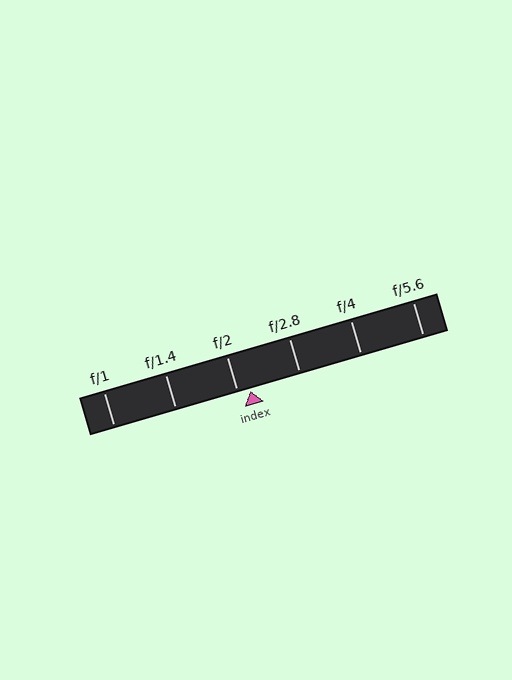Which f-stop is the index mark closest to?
The index mark is closest to f/2.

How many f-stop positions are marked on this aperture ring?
There are 6 f-stop positions marked.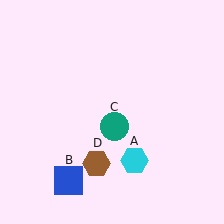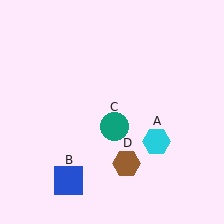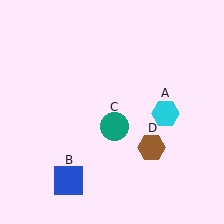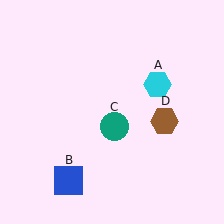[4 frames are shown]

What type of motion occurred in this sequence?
The cyan hexagon (object A), brown hexagon (object D) rotated counterclockwise around the center of the scene.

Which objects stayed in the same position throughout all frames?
Blue square (object B) and teal circle (object C) remained stationary.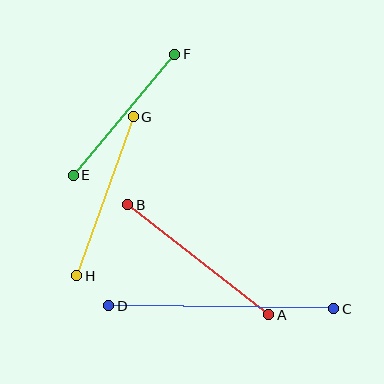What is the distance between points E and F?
The distance is approximately 158 pixels.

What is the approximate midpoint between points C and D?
The midpoint is at approximately (221, 307) pixels.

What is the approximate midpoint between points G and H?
The midpoint is at approximately (105, 196) pixels.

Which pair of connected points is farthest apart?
Points C and D are farthest apart.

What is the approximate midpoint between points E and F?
The midpoint is at approximately (124, 115) pixels.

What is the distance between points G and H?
The distance is approximately 169 pixels.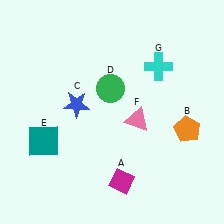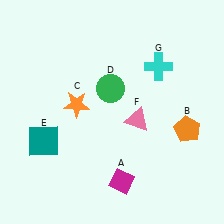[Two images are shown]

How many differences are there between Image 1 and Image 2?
There is 1 difference between the two images.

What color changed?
The star (C) changed from blue in Image 1 to orange in Image 2.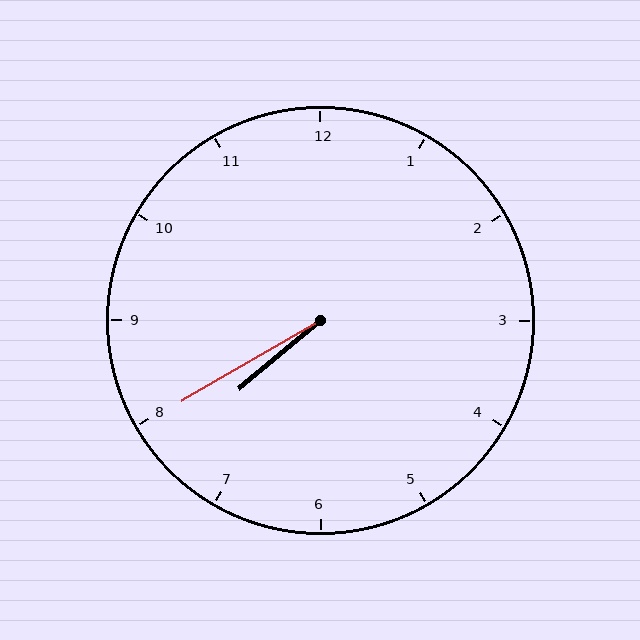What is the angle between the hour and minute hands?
Approximately 10 degrees.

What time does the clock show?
7:40.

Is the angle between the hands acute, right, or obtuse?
It is acute.